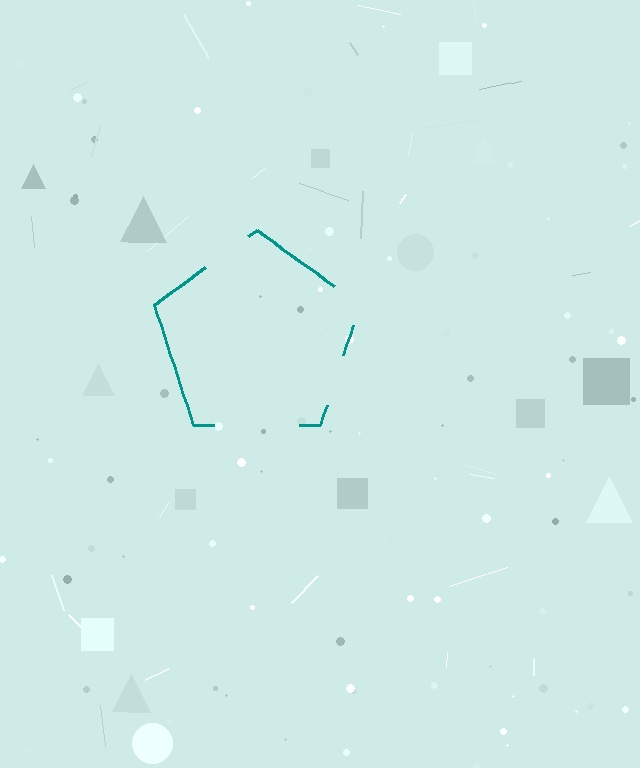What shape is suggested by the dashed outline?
The dashed outline suggests a pentagon.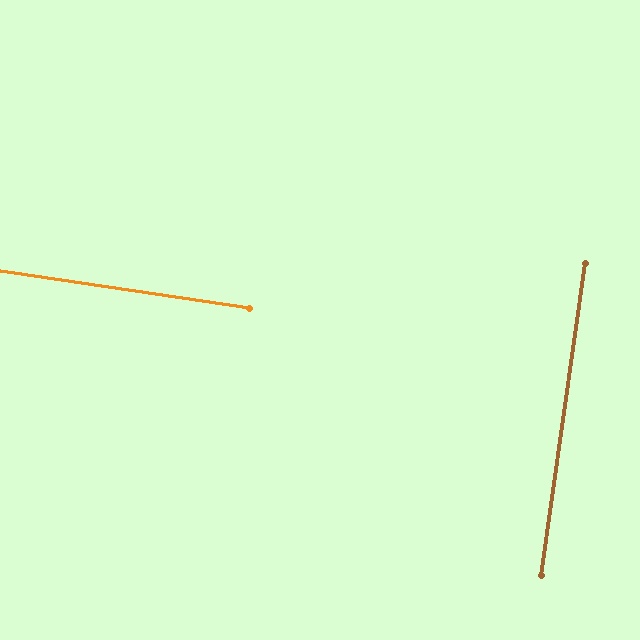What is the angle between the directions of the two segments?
Approximately 89 degrees.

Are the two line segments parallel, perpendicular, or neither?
Perpendicular — they meet at approximately 89°.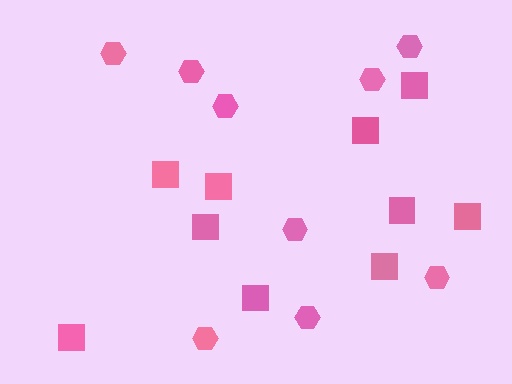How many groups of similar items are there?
There are 2 groups: one group of hexagons (9) and one group of squares (10).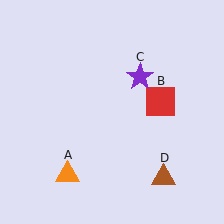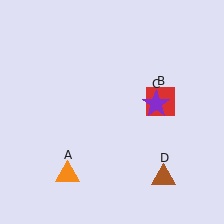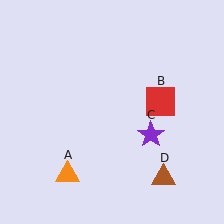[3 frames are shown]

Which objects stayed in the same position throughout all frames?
Orange triangle (object A) and red square (object B) and brown triangle (object D) remained stationary.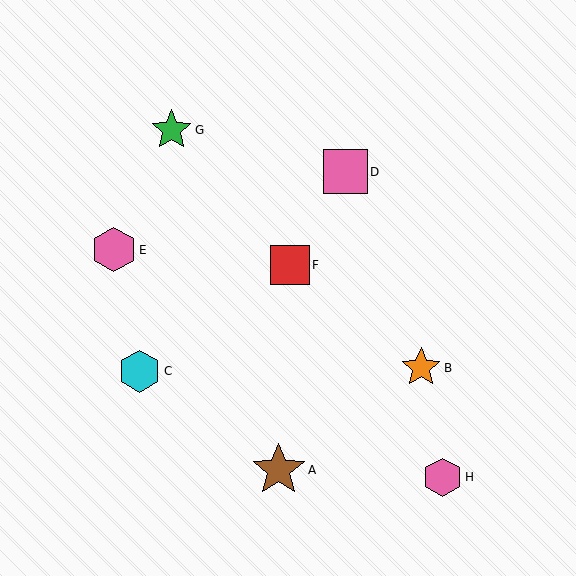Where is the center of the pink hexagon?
The center of the pink hexagon is at (114, 250).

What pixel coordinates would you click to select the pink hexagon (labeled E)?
Click at (114, 250) to select the pink hexagon E.